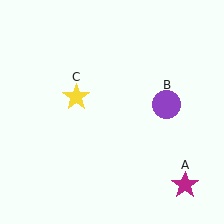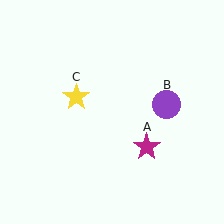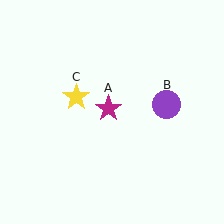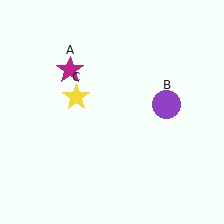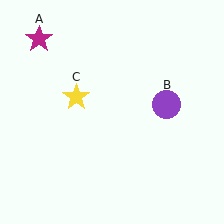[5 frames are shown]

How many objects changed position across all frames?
1 object changed position: magenta star (object A).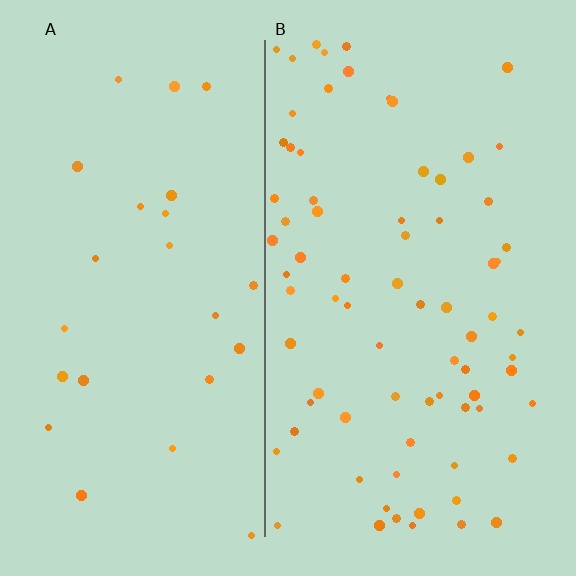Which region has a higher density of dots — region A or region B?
B (the right).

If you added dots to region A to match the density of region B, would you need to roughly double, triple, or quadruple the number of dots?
Approximately triple.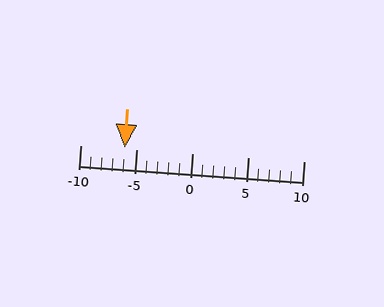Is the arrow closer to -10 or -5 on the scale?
The arrow is closer to -5.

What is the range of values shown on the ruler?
The ruler shows values from -10 to 10.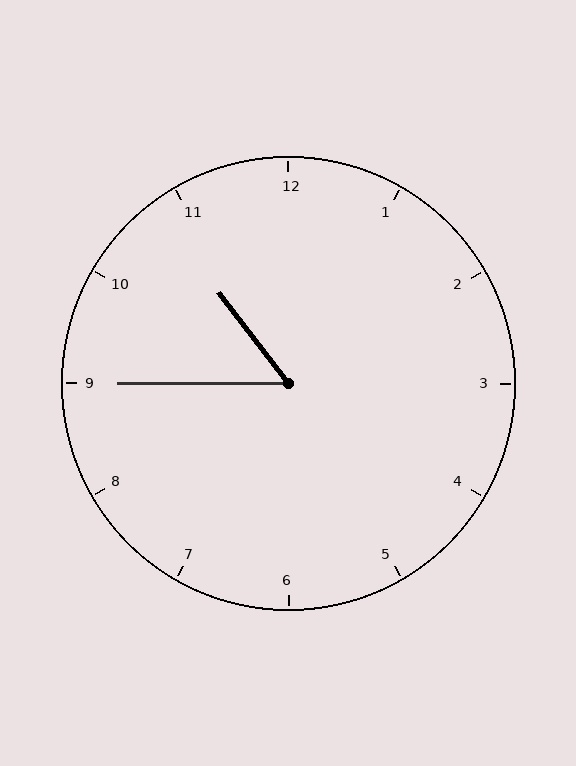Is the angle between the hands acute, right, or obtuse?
It is acute.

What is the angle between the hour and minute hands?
Approximately 52 degrees.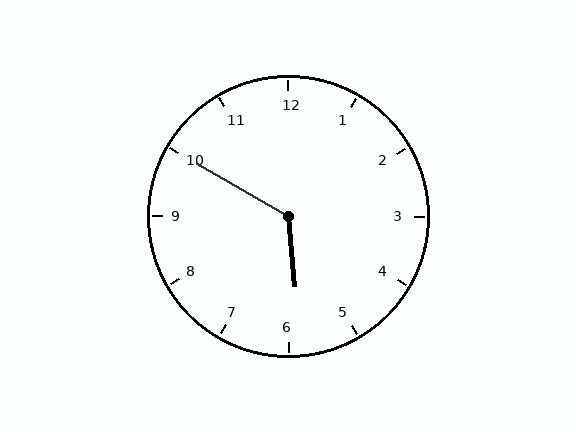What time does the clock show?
5:50.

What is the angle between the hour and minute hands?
Approximately 125 degrees.